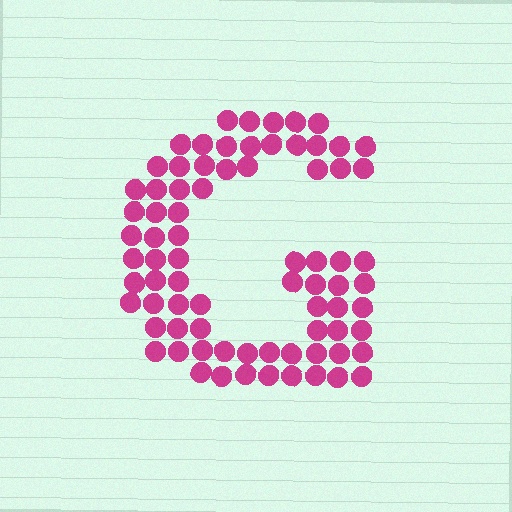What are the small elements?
The small elements are circles.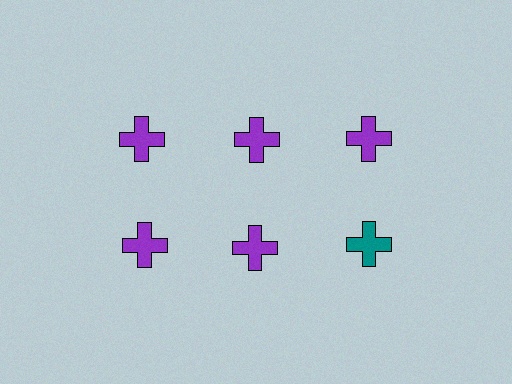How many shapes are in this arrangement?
There are 6 shapes arranged in a grid pattern.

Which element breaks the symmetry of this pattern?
The teal cross in the second row, center column breaks the symmetry. All other shapes are purple crosses.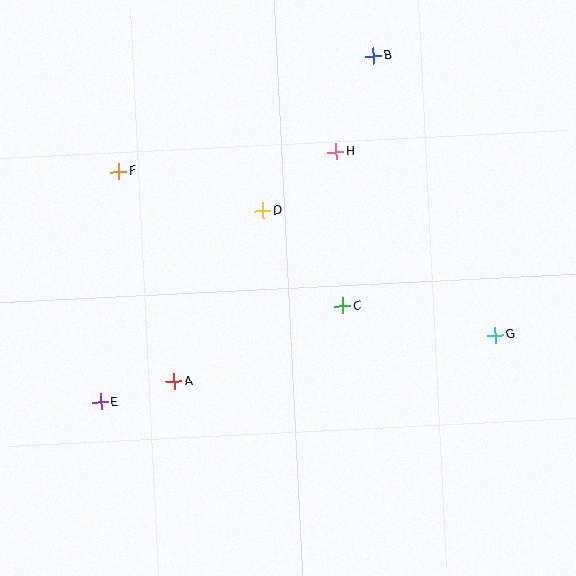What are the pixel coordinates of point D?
Point D is at (263, 211).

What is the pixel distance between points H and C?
The distance between H and C is 155 pixels.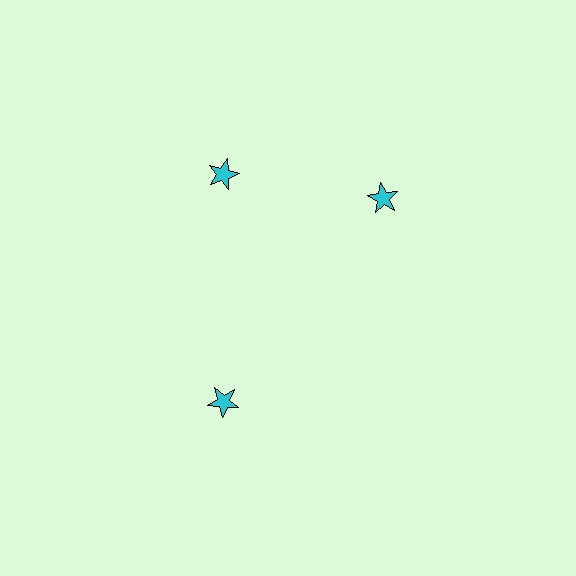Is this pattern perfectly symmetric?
No. The 3 cyan stars are arranged in a ring, but one element near the 3 o'clock position is rotated out of alignment along the ring, breaking the 3-fold rotational symmetry.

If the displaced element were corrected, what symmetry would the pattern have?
It would have 3-fold rotational symmetry — the pattern would map onto itself every 120 degrees.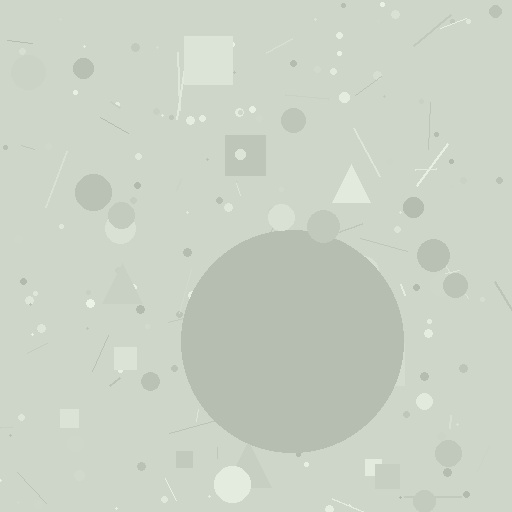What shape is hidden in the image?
A circle is hidden in the image.